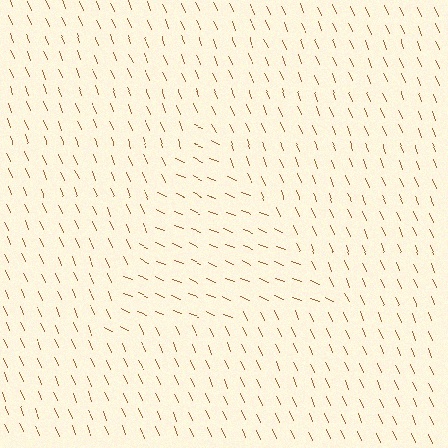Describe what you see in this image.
The image is filled with small brown line segments. A triangle region in the image has lines oriented differently from the surrounding lines, creating a visible texture boundary.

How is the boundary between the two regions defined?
The boundary is defined purely by a change in line orientation (approximately 45 degrees difference). All lines are the same color and thickness.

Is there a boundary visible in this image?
Yes, there is a texture boundary formed by a change in line orientation.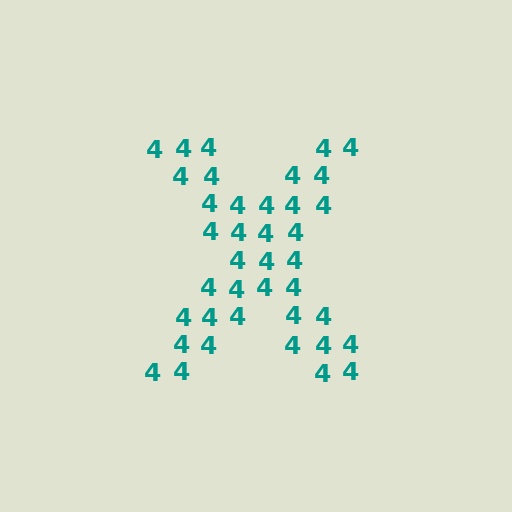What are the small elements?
The small elements are digit 4's.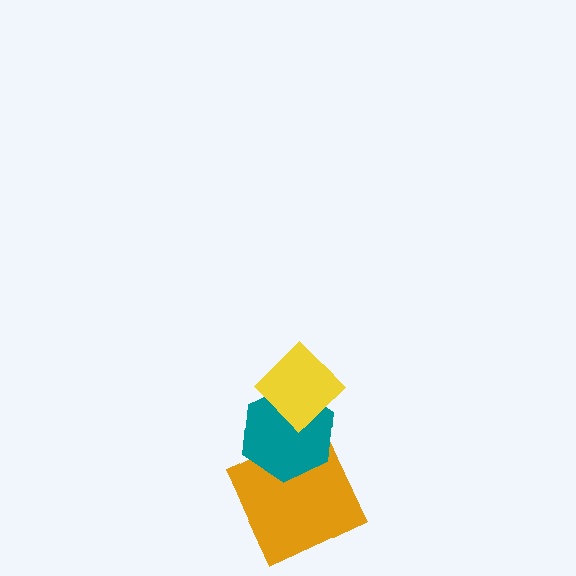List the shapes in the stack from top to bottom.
From top to bottom: the yellow diamond, the teal hexagon, the orange square.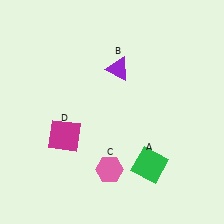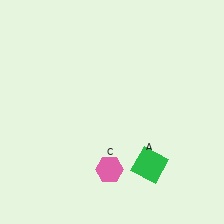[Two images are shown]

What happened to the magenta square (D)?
The magenta square (D) was removed in Image 2. It was in the bottom-left area of Image 1.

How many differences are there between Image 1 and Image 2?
There are 2 differences between the two images.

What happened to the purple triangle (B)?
The purple triangle (B) was removed in Image 2. It was in the top-right area of Image 1.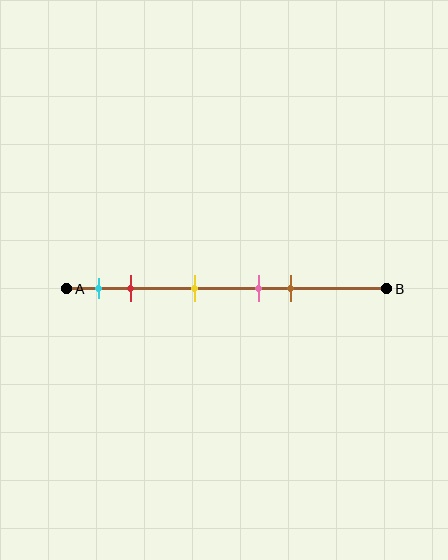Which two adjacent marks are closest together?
The pink and brown marks are the closest adjacent pair.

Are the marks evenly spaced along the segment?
No, the marks are not evenly spaced.